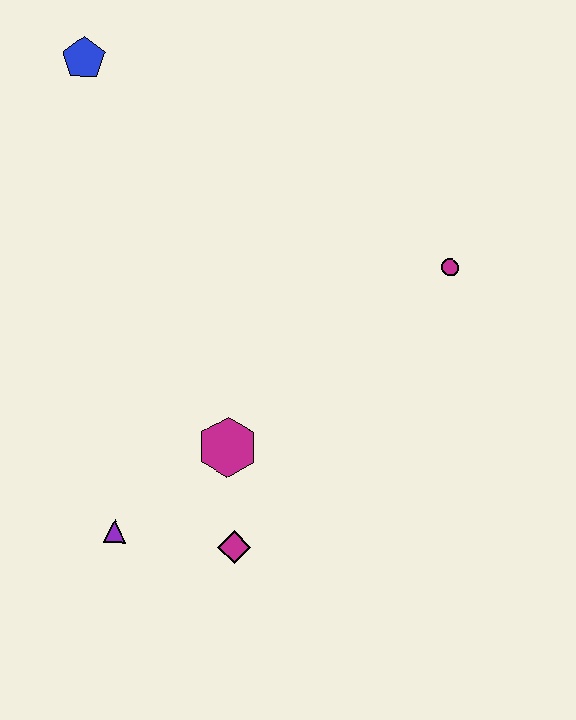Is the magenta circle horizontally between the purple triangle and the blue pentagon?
No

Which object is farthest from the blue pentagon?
The magenta diamond is farthest from the blue pentagon.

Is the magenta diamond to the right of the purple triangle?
Yes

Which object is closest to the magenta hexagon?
The magenta diamond is closest to the magenta hexagon.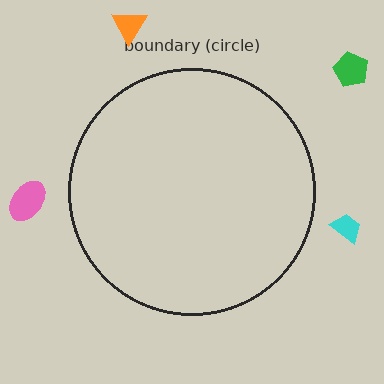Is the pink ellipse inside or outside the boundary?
Outside.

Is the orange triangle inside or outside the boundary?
Outside.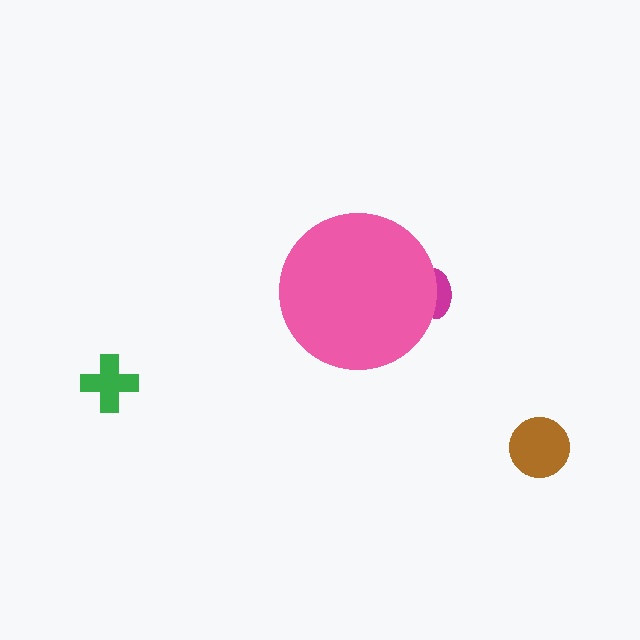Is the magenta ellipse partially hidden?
Yes, the magenta ellipse is partially hidden behind the pink circle.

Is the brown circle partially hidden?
No, the brown circle is fully visible.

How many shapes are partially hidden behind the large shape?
1 shape is partially hidden.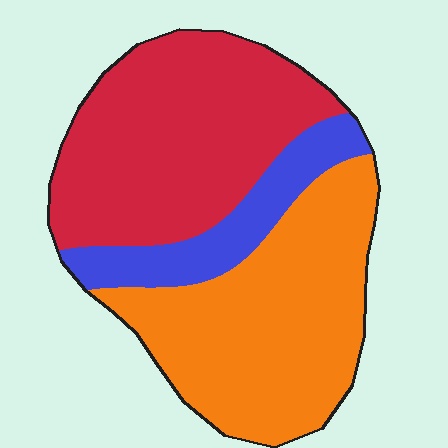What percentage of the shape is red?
Red takes up between a third and a half of the shape.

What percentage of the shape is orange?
Orange takes up about two fifths (2/5) of the shape.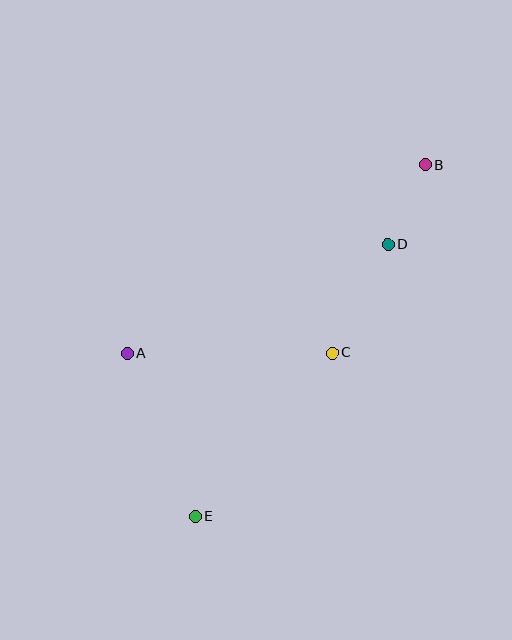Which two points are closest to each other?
Points B and D are closest to each other.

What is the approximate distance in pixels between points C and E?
The distance between C and E is approximately 213 pixels.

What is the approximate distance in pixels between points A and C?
The distance between A and C is approximately 205 pixels.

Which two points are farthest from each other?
Points B and E are farthest from each other.